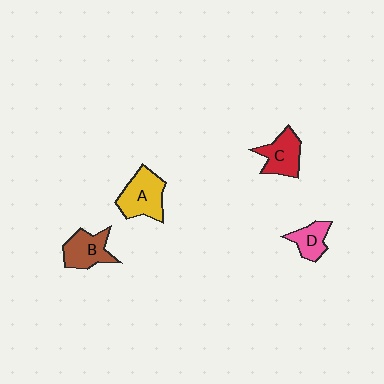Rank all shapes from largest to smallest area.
From largest to smallest: A (yellow), B (brown), C (red), D (pink).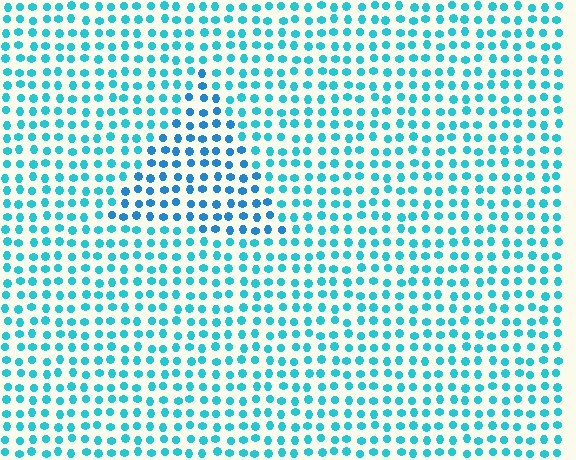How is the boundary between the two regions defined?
The boundary is defined purely by a slight shift in hue (about 23 degrees). Spacing, size, and orientation are identical on both sides.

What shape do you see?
I see a triangle.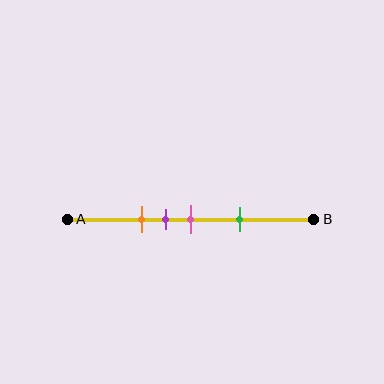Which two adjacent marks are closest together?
The purple and pink marks are the closest adjacent pair.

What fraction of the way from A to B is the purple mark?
The purple mark is approximately 40% (0.4) of the way from A to B.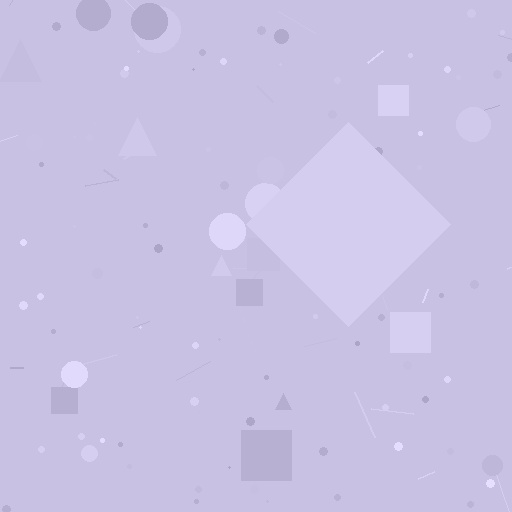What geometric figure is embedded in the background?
A diamond is embedded in the background.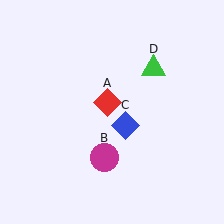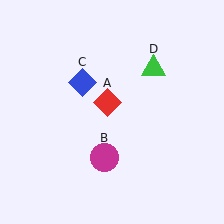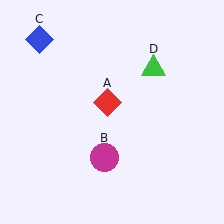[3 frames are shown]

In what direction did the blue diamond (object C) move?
The blue diamond (object C) moved up and to the left.